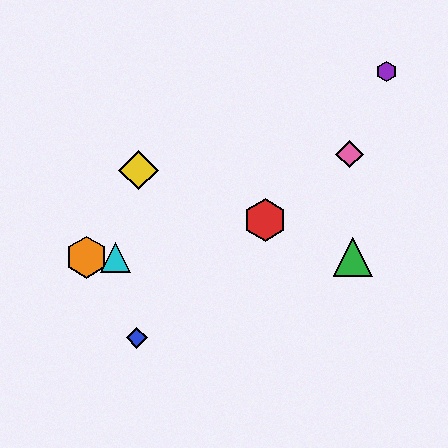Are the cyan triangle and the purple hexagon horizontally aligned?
No, the cyan triangle is at y≈257 and the purple hexagon is at y≈71.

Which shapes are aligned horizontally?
The green triangle, the orange hexagon, the cyan triangle are aligned horizontally.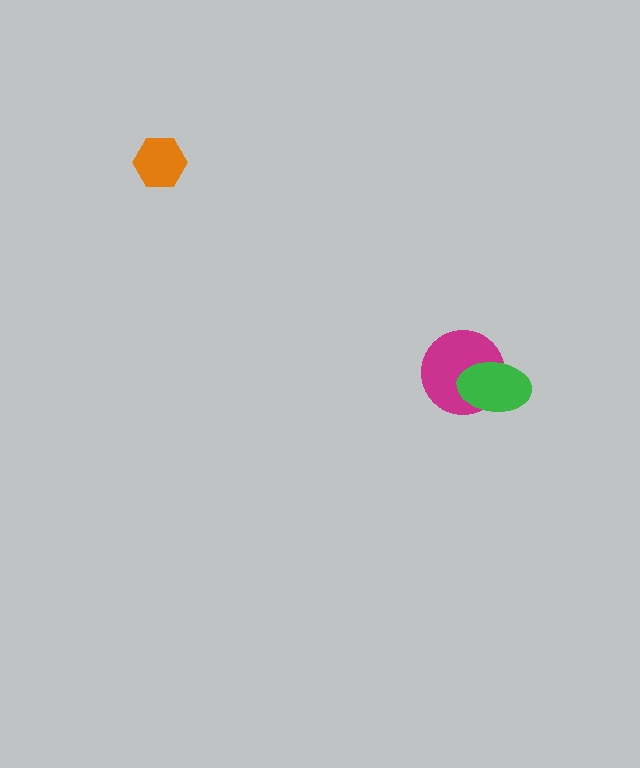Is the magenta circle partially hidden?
Yes, it is partially covered by another shape.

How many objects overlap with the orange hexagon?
0 objects overlap with the orange hexagon.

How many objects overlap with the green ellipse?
1 object overlaps with the green ellipse.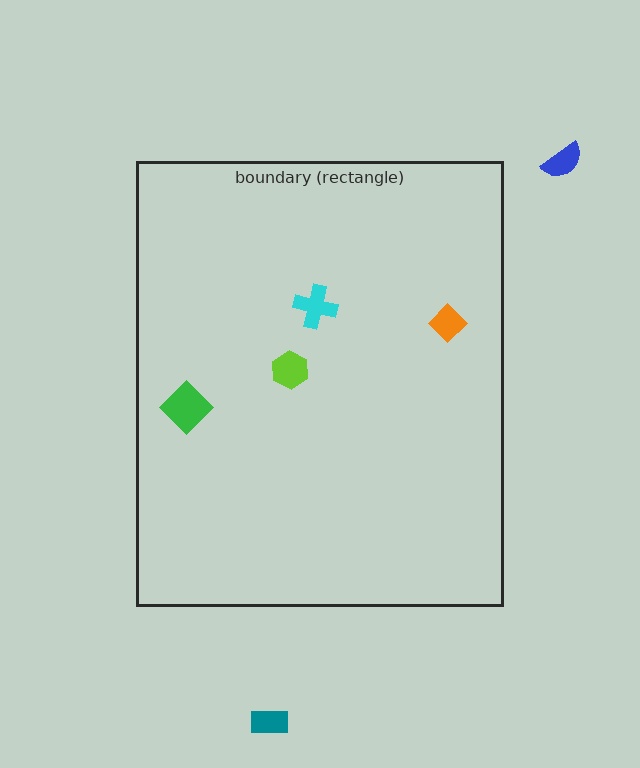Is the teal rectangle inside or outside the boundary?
Outside.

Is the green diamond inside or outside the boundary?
Inside.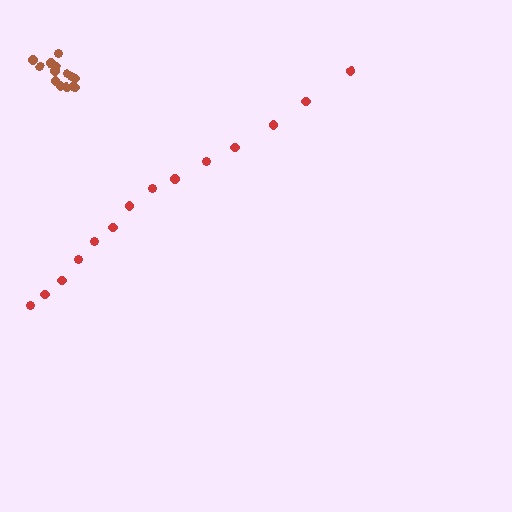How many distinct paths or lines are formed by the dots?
There are 2 distinct paths.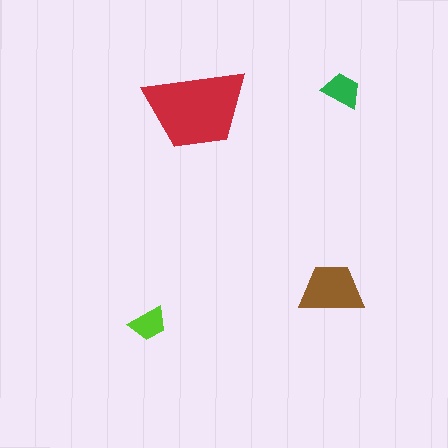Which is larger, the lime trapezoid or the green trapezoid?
The green one.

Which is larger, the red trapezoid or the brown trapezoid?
The red one.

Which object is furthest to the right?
The green trapezoid is rightmost.